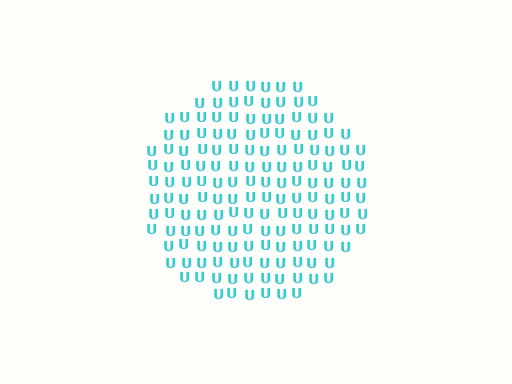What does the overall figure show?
The overall figure shows a circle.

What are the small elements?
The small elements are letter U's.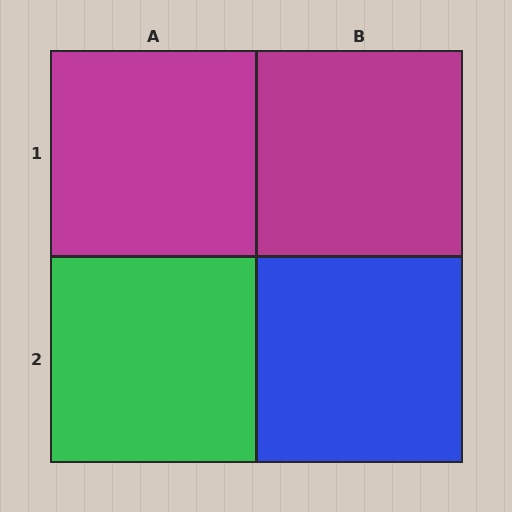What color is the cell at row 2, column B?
Blue.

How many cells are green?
1 cell is green.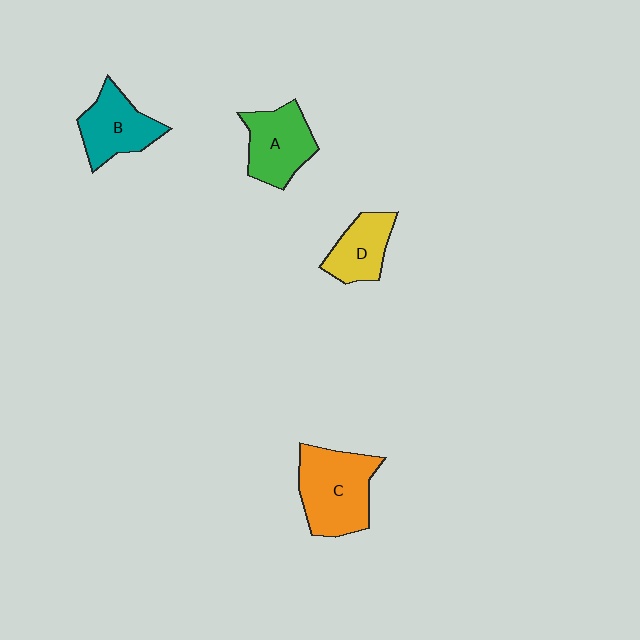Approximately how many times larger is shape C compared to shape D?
Approximately 1.7 times.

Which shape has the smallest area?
Shape D (yellow).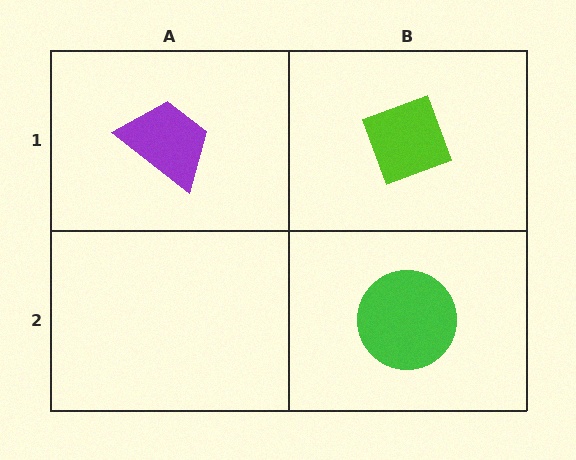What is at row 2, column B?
A green circle.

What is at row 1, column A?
A purple trapezoid.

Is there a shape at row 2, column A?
No, that cell is empty.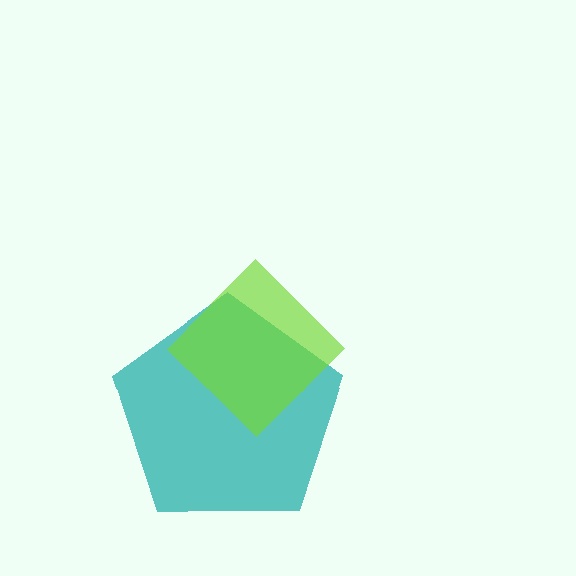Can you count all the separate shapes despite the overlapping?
Yes, there are 2 separate shapes.